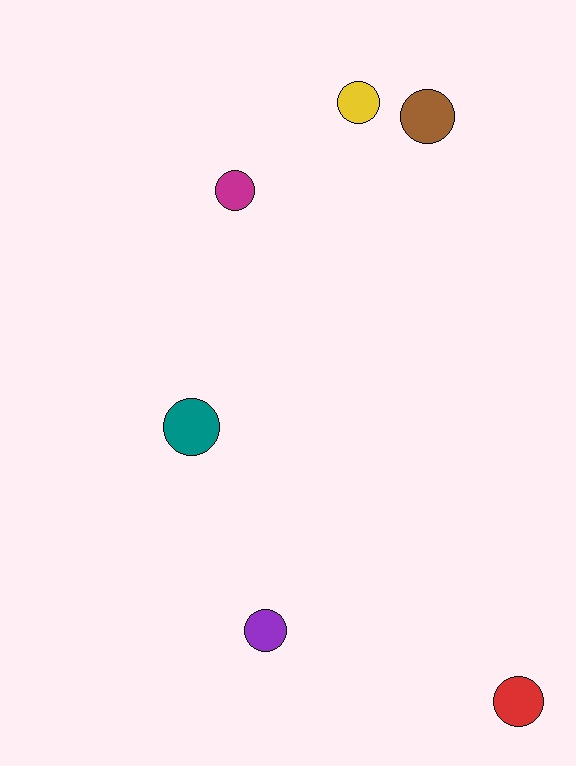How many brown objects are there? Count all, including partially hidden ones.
There is 1 brown object.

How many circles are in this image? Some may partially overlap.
There are 6 circles.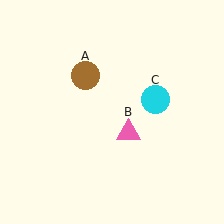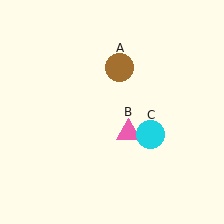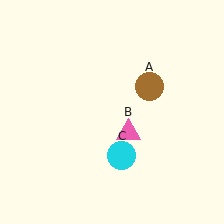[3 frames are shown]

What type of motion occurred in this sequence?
The brown circle (object A), cyan circle (object C) rotated clockwise around the center of the scene.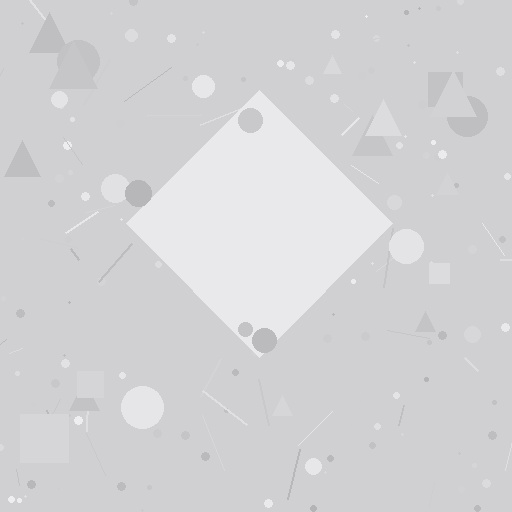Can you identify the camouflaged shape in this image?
The camouflaged shape is a diamond.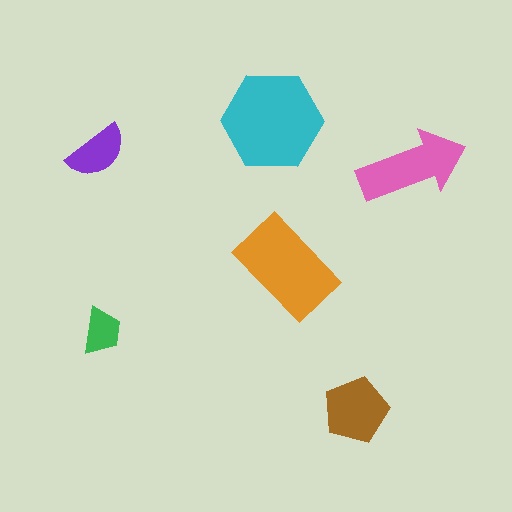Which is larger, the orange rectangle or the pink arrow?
The orange rectangle.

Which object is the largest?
The cyan hexagon.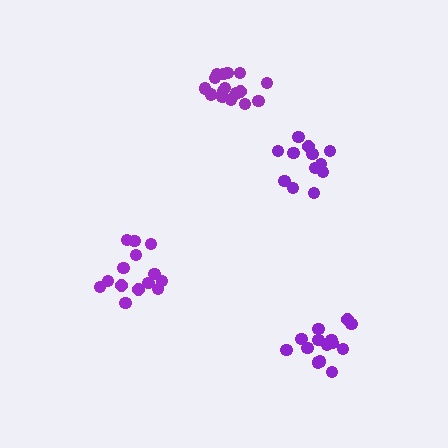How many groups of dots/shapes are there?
There are 4 groups.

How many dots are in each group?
Group 1: 13 dots, Group 2: 14 dots, Group 3: 16 dots, Group 4: 14 dots (57 total).